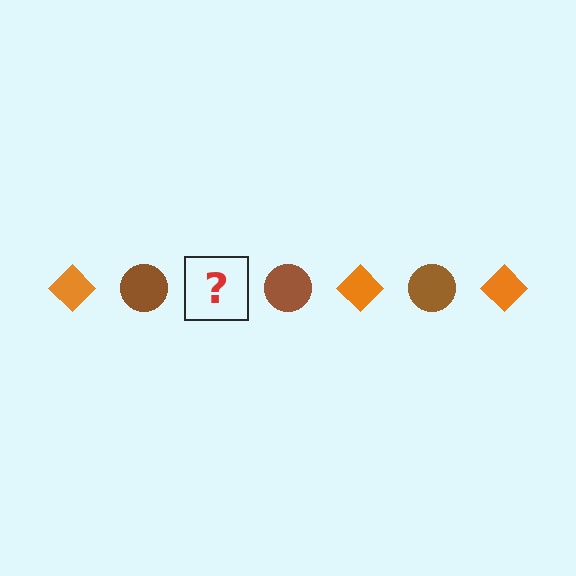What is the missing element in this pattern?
The missing element is an orange diamond.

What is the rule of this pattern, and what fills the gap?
The rule is that the pattern alternates between orange diamond and brown circle. The gap should be filled with an orange diamond.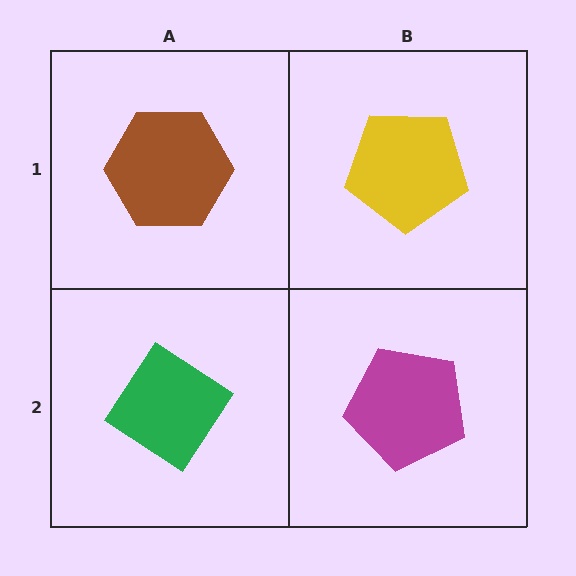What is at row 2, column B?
A magenta pentagon.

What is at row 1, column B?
A yellow pentagon.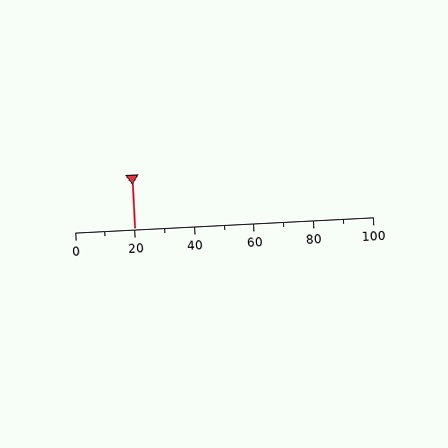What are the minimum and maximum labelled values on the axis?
The axis runs from 0 to 100.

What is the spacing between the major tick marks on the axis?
The major ticks are spaced 20 apart.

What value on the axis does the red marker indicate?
The marker indicates approximately 20.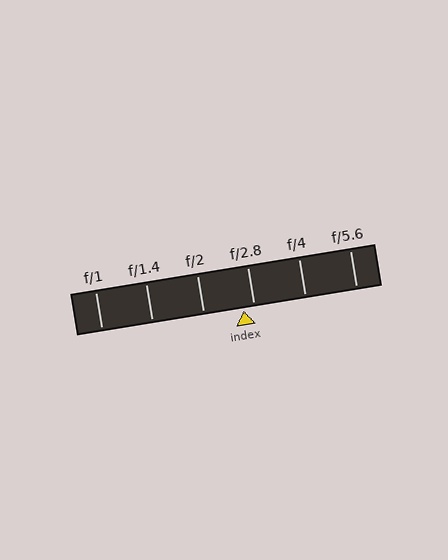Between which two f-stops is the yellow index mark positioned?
The index mark is between f/2 and f/2.8.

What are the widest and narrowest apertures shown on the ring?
The widest aperture shown is f/1 and the narrowest is f/5.6.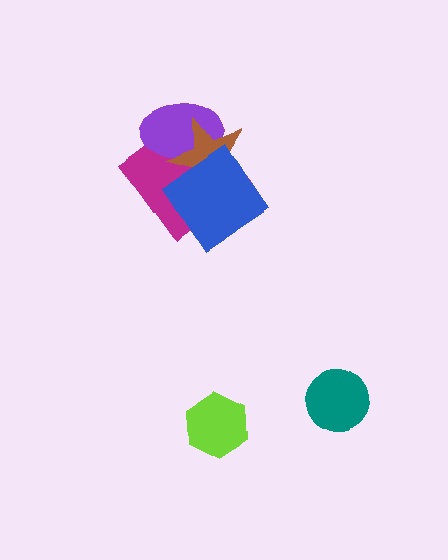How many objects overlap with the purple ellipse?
2 objects overlap with the purple ellipse.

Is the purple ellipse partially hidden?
Yes, it is partially covered by another shape.